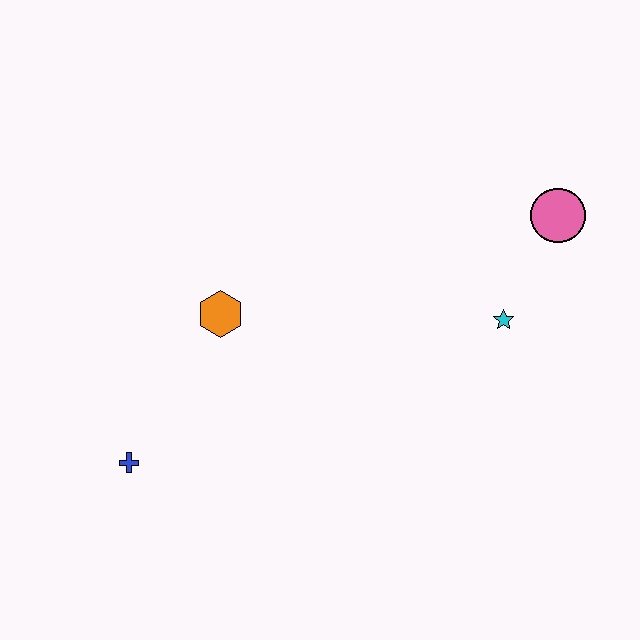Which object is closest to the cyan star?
The pink circle is closest to the cyan star.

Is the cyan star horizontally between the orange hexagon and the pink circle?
Yes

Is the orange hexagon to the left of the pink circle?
Yes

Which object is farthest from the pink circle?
The blue cross is farthest from the pink circle.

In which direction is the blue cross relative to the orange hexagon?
The blue cross is below the orange hexagon.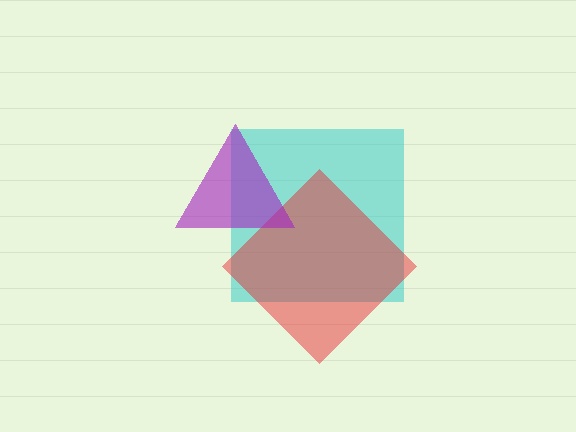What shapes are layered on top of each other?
The layered shapes are: a cyan square, a red diamond, a purple triangle.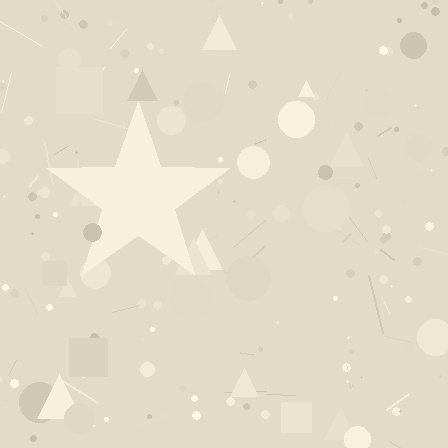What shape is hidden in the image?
A star is hidden in the image.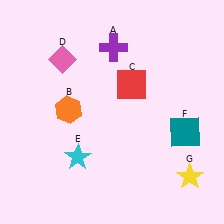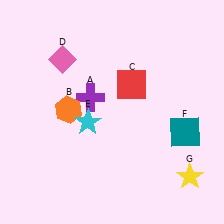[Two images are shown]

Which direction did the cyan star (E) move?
The cyan star (E) moved up.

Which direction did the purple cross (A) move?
The purple cross (A) moved down.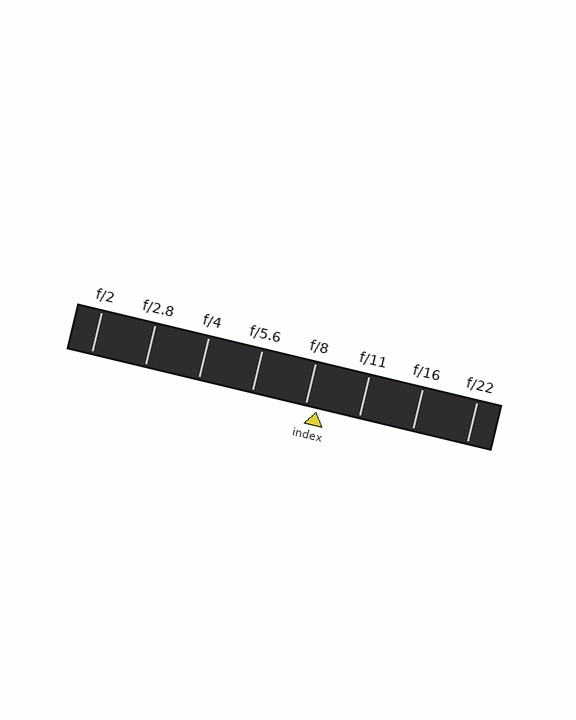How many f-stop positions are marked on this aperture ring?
There are 8 f-stop positions marked.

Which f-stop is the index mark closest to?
The index mark is closest to f/8.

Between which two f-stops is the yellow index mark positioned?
The index mark is between f/8 and f/11.